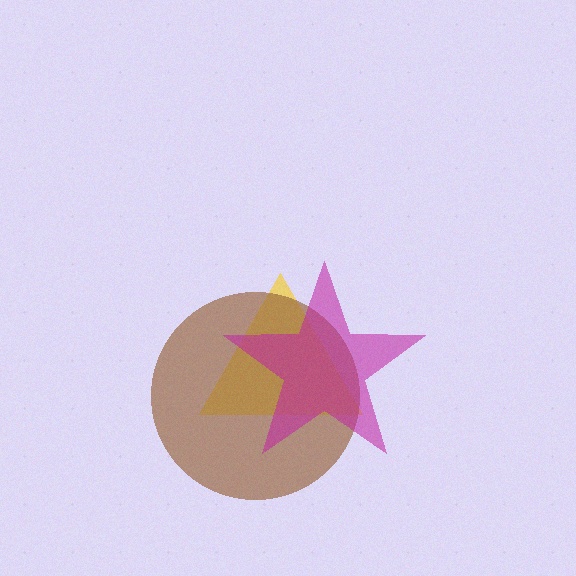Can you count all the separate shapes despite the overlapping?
Yes, there are 3 separate shapes.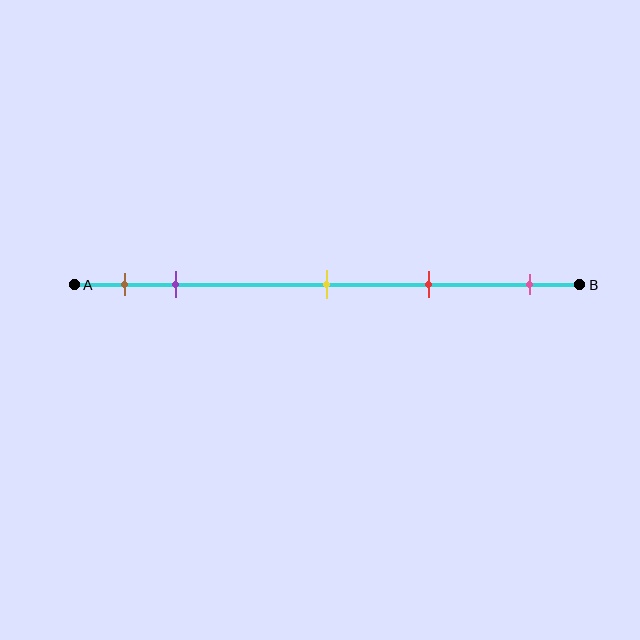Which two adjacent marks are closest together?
The brown and purple marks are the closest adjacent pair.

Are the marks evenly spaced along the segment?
No, the marks are not evenly spaced.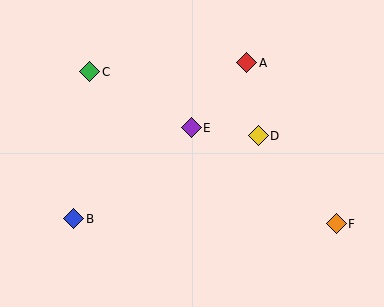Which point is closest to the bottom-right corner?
Point F is closest to the bottom-right corner.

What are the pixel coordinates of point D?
Point D is at (258, 136).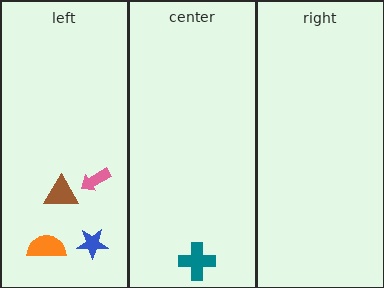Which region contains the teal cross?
The center region.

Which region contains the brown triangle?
The left region.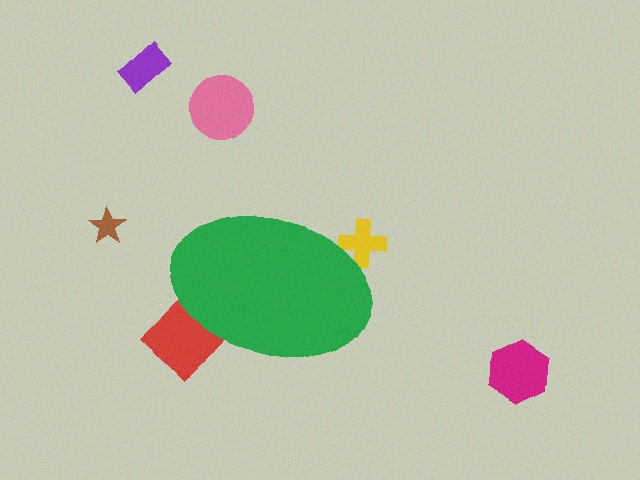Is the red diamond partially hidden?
Yes, the red diamond is partially hidden behind the green ellipse.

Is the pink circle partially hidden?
No, the pink circle is fully visible.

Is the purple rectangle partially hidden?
No, the purple rectangle is fully visible.